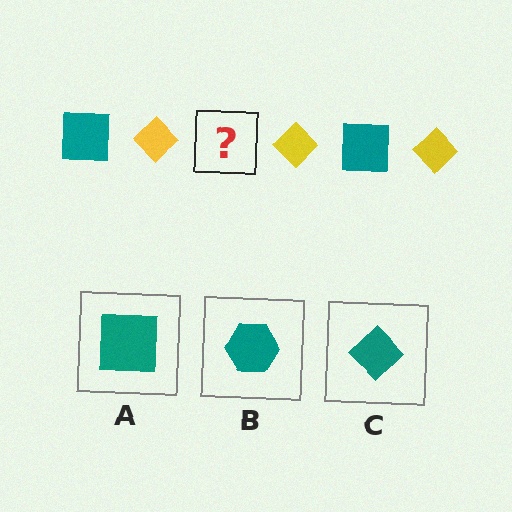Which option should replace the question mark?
Option A.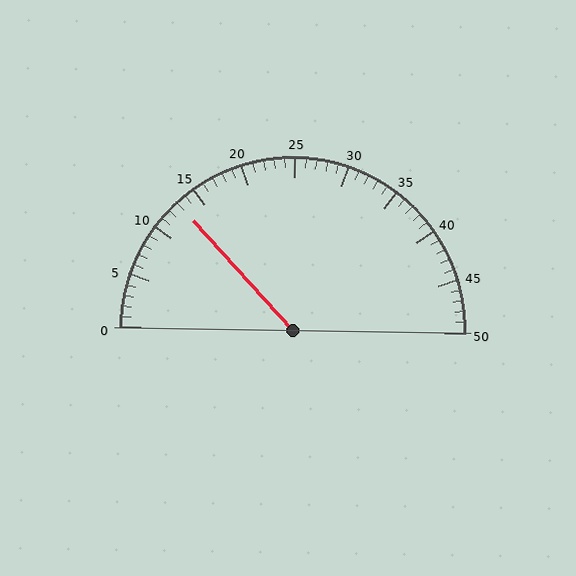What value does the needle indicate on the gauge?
The needle indicates approximately 13.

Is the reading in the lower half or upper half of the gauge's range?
The reading is in the lower half of the range (0 to 50).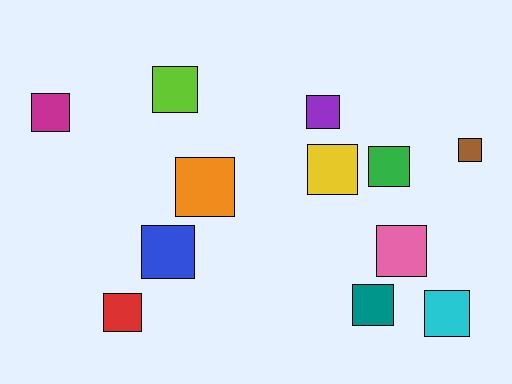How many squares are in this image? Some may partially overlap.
There are 12 squares.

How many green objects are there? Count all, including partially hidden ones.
There is 1 green object.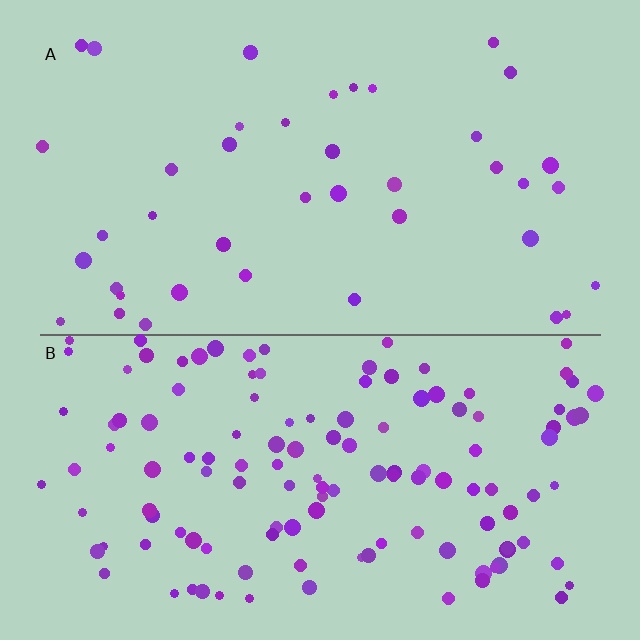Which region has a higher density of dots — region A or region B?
B (the bottom).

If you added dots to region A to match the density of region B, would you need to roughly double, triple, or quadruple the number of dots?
Approximately triple.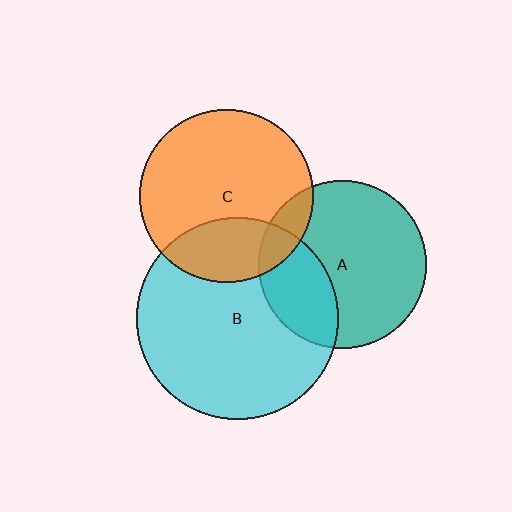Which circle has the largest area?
Circle B (cyan).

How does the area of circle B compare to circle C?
Approximately 1.4 times.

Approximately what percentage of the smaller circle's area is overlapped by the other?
Approximately 25%.